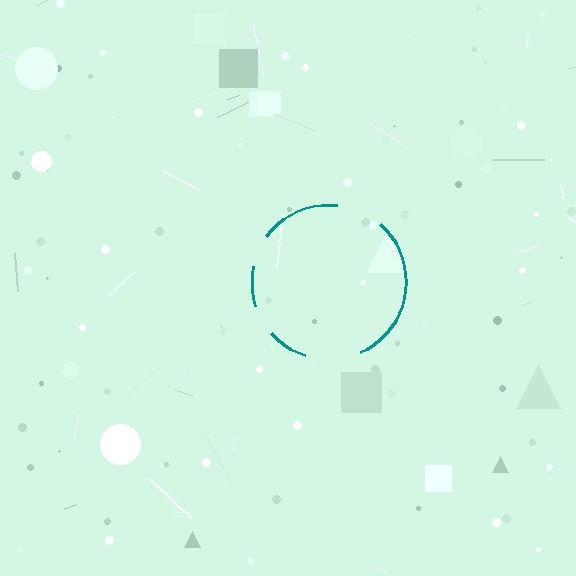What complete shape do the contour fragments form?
The contour fragments form a circle.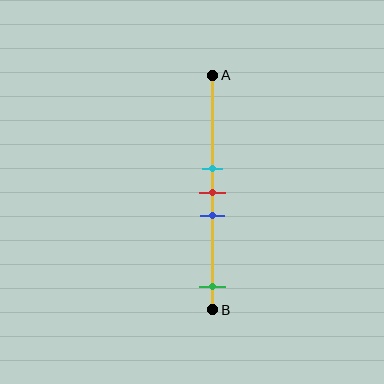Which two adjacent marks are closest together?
The cyan and red marks are the closest adjacent pair.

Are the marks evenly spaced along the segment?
No, the marks are not evenly spaced.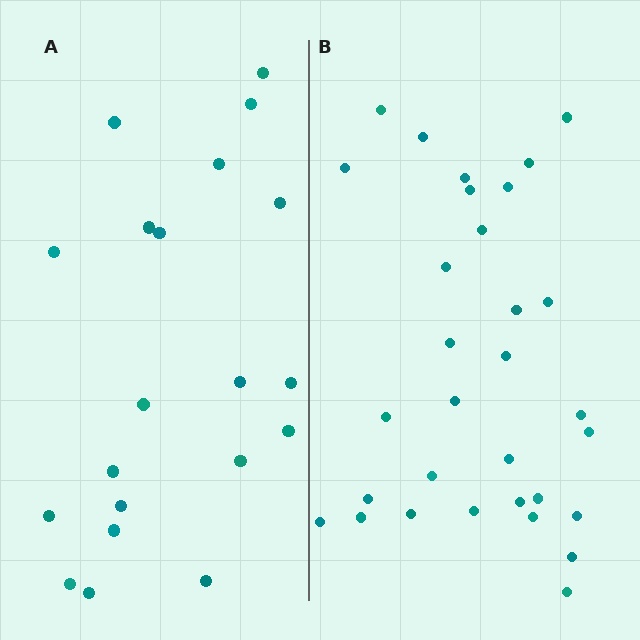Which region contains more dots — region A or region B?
Region B (the right region) has more dots.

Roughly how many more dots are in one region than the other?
Region B has roughly 12 or so more dots than region A.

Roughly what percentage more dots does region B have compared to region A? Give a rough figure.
About 55% more.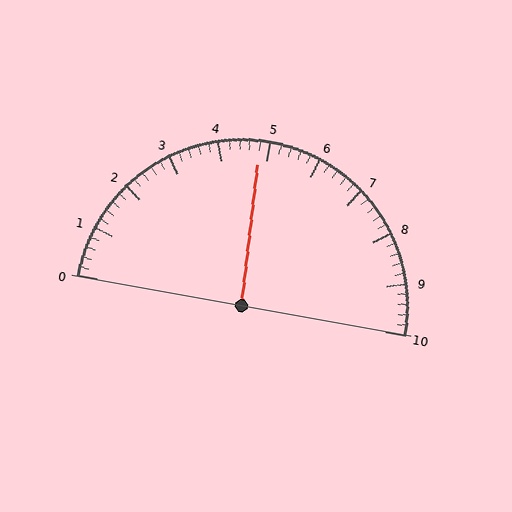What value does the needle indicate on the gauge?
The needle indicates approximately 4.8.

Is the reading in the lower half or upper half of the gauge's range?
The reading is in the lower half of the range (0 to 10).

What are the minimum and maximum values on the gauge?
The gauge ranges from 0 to 10.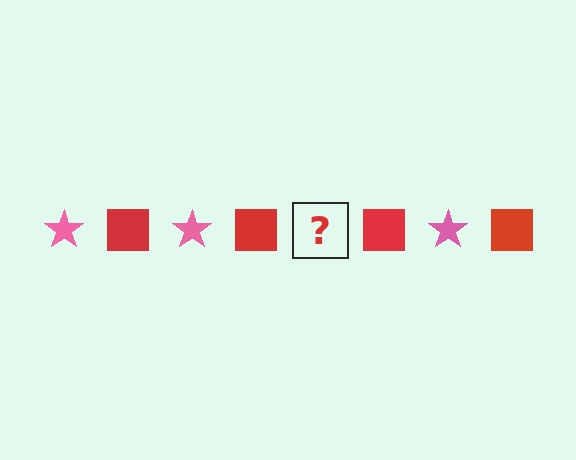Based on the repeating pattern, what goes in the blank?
The blank should be a pink star.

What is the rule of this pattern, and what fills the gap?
The rule is that the pattern alternates between pink star and red square. The gap should be filled with a pink star.